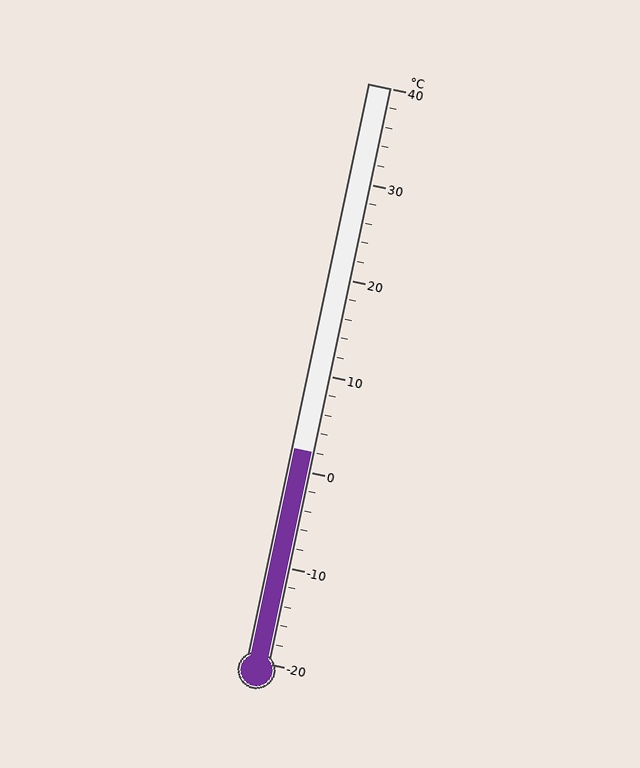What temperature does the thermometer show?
The thermometer shows approximately 2°C.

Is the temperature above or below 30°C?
The temperature is below 30°C.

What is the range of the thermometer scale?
The thermometer scale ranges from -20°C to 40°C.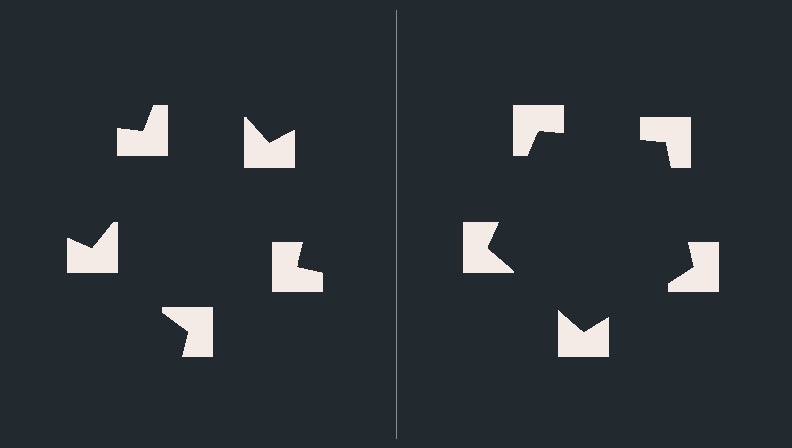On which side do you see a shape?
An illusory pentagon appears on the right side. On the left side the wedge cuts are rotated, so no coherent shape forms.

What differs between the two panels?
The notched squares are positioned identically on both sides; only the wedge orientations differ. On the right they align to a pentagon; on the left they are misaligned.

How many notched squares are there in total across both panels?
10 — 5 on each side.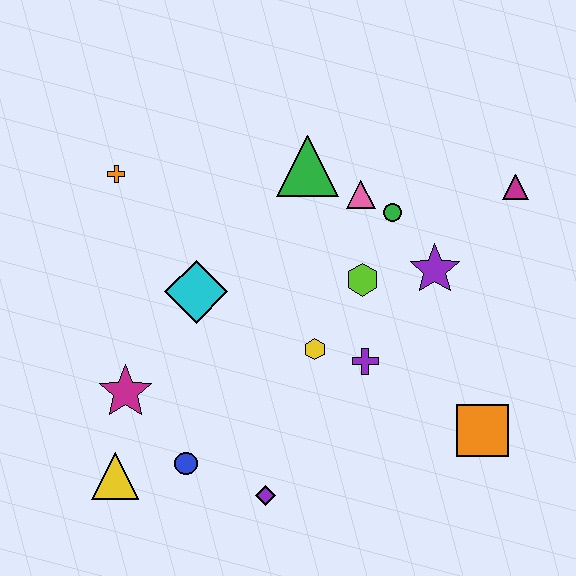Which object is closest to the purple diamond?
The blue circle is closest to the purple diamond.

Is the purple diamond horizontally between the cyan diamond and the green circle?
Yes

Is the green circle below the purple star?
No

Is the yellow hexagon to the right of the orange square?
No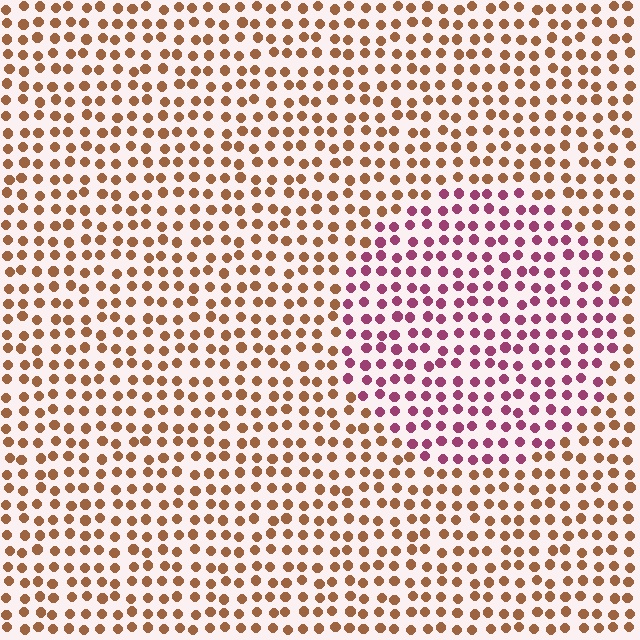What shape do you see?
I see a circle.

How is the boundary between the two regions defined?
The boundary is defined purely by a slight shift in hue (about 57 degrees). Spacing, size, and orientation are identical on both sides.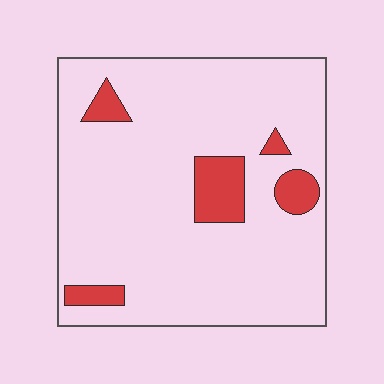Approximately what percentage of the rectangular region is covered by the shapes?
Approximately 10%.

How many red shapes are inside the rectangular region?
5.